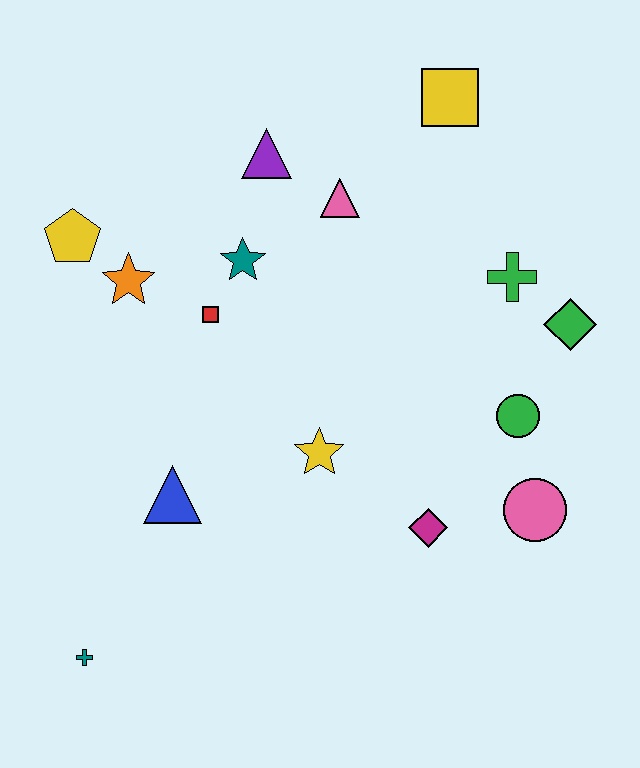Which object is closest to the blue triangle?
The yellow star is closest to the blue triangle.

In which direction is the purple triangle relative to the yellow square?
The purple triangle is to the left of the yellow square.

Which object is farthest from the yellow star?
The yellow square is farthest from the yellow star.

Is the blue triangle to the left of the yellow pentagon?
No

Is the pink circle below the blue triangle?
Yes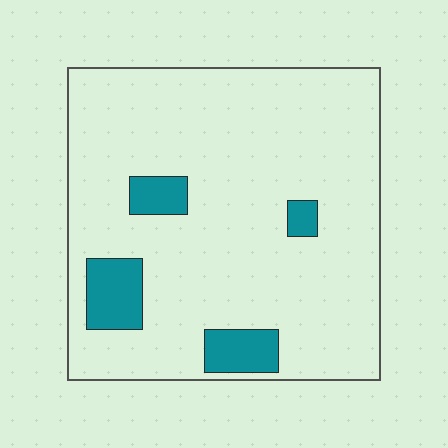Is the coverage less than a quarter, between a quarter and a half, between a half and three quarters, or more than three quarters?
Less than a quarter.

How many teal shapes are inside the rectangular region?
4.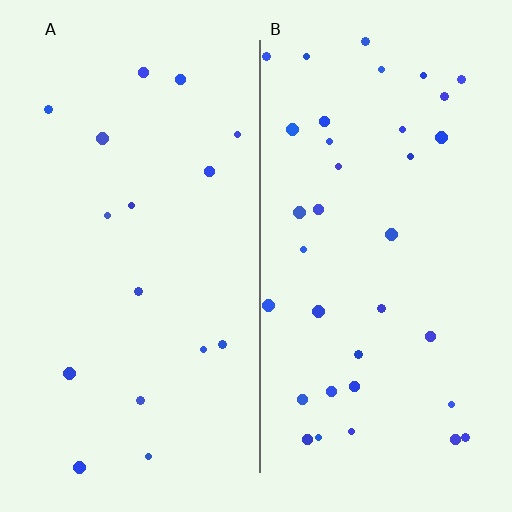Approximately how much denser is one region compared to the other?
Approximately 2.2× — region B over region A.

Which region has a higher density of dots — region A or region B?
B (the right).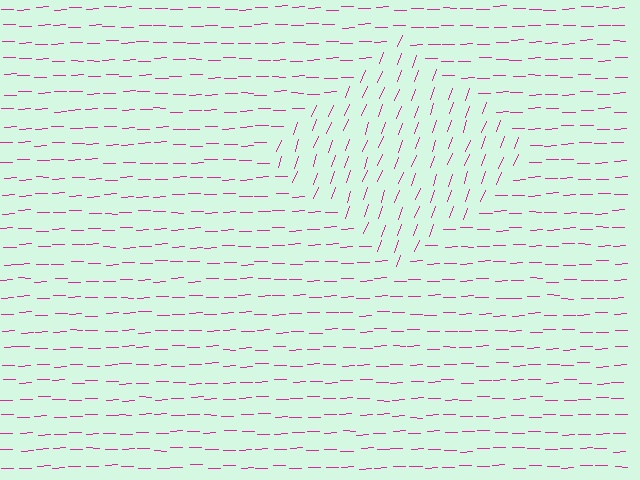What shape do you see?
I see a diamond.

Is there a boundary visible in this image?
Yes, there is a texture boundary formed by a change in line orientation.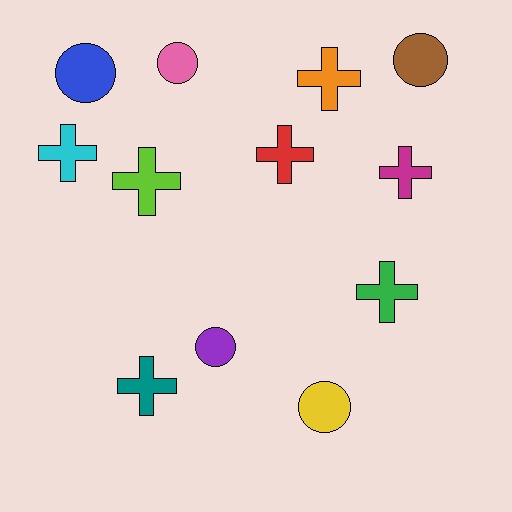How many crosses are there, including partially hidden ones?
There are 7 crosses.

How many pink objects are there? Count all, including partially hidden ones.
There is 1 pink object.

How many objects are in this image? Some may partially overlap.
There are 12 objects.